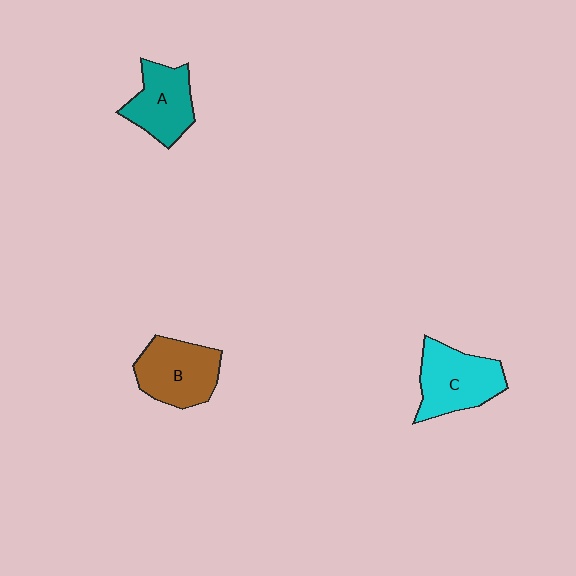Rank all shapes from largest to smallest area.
From largest to smallest: C (cyan), B (brown), A (teal).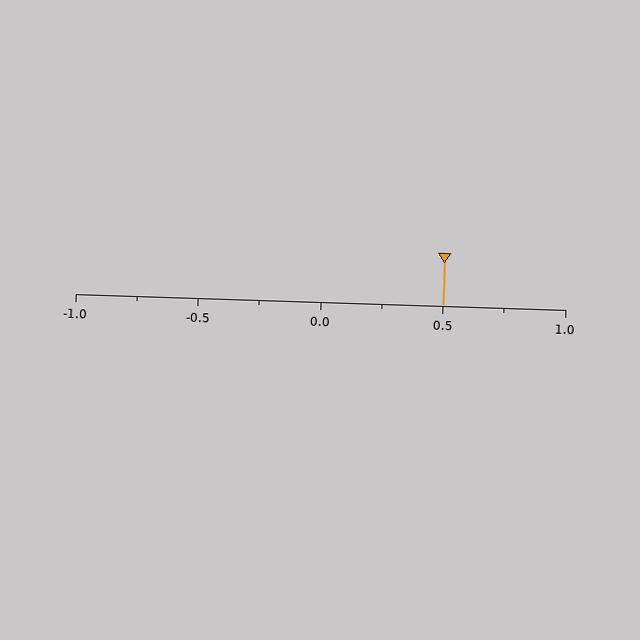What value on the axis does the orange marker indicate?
The marker indicates approximately 0.5.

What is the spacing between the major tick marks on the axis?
The major ticks are spaced 0.5 apart.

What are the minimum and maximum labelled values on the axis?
The axis runs from -1.0 to 1.0.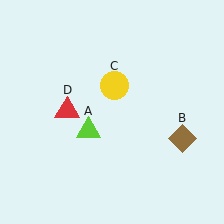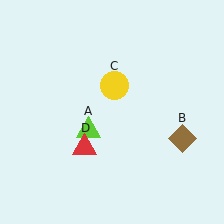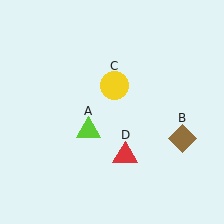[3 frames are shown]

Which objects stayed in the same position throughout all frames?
Lime triangle (object A) and brown diamond (object B) and yellow circle (object C) remained stationary.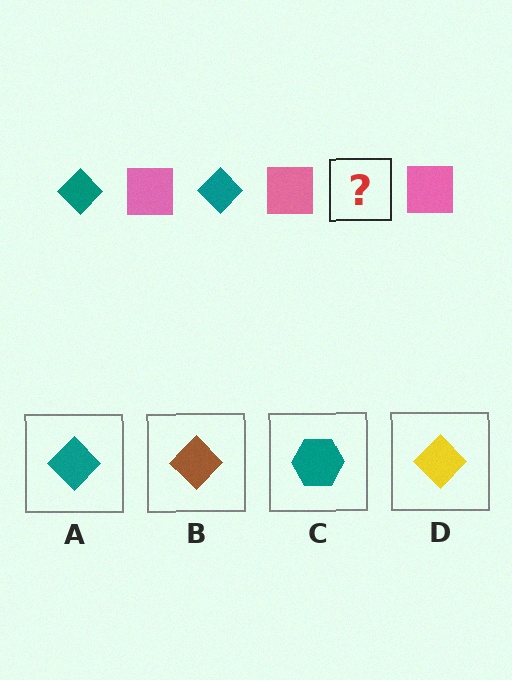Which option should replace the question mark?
Option A.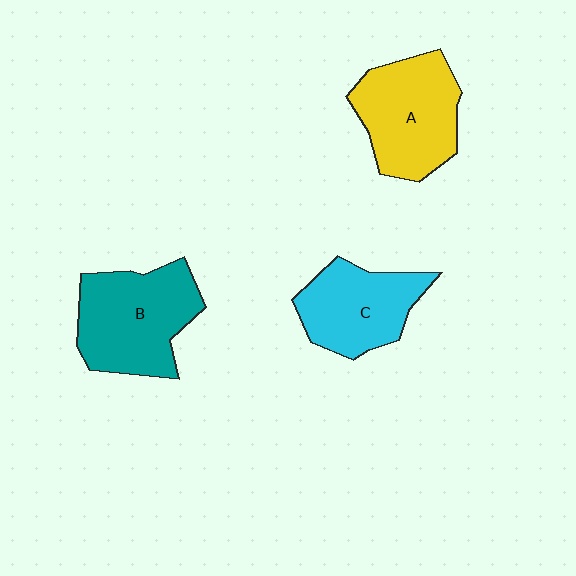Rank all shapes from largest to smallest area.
From largest to smallest: B (teal), A (yellow), C (cyan).